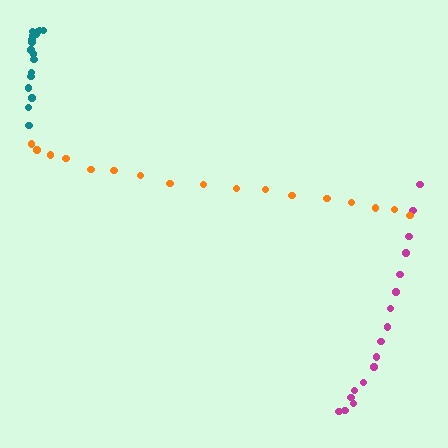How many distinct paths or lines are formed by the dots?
There are 3 distinct paths.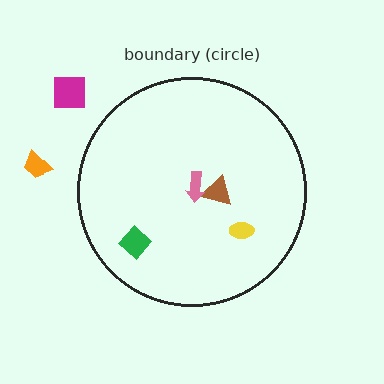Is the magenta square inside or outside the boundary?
Outside.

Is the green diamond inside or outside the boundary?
Inside.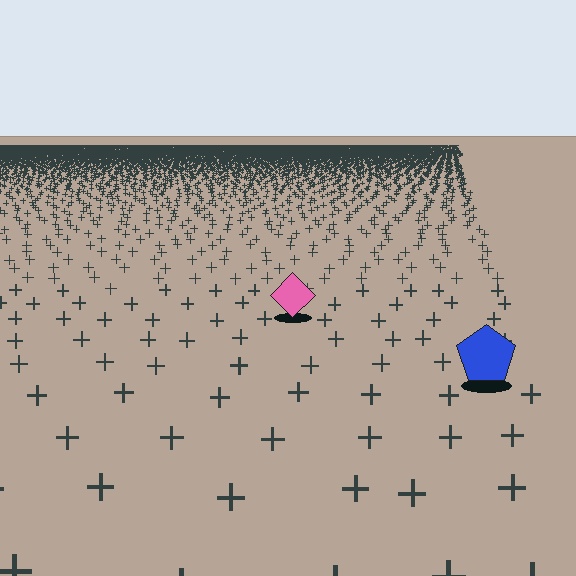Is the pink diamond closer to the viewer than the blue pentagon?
No. The blue pentagon is closer — you can tell from the texture gradient: the ground texture is coarser near it.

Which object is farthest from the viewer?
The pink diamond is farthest from the viewer. It appears smaller and the ground texture around it is denser.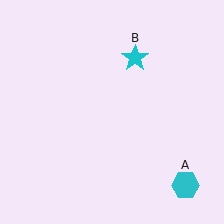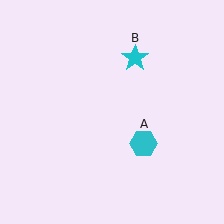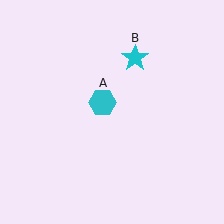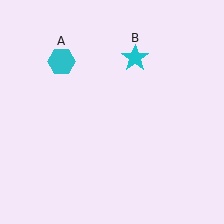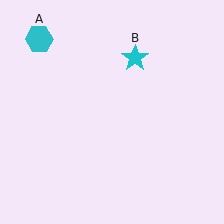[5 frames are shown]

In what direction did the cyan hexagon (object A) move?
The cyan hexagon (object A) moved up and to the left.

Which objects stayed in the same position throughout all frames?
Cyan star (object B) remained stationary.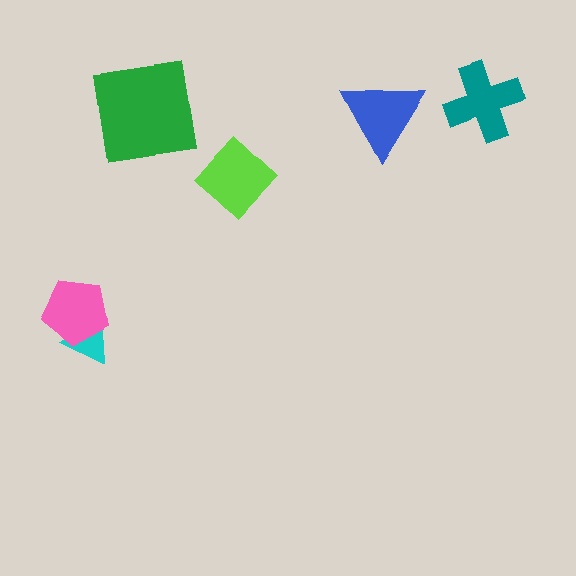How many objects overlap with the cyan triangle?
1 object overlaps with the cyan triangle.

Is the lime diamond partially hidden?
No, no other shape covers it.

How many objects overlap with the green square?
0 objects overlap with the green square.